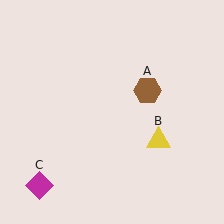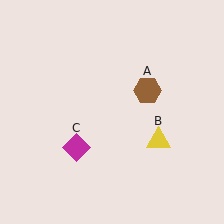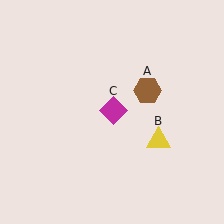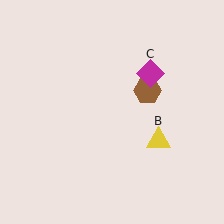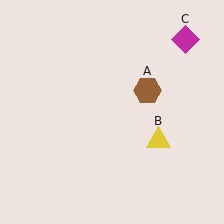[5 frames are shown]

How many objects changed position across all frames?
1 object changed position: magenta diamond (object C).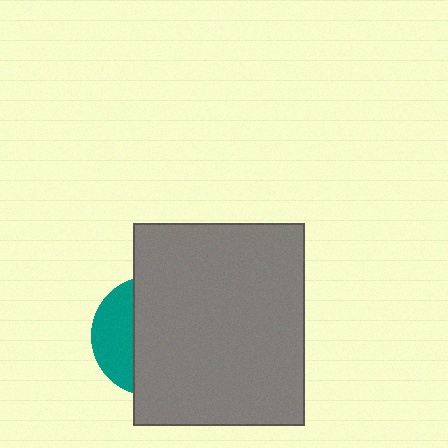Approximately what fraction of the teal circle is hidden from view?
Roughly 68% of the teal circle is hidden behind the gray rectangle.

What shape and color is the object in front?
The object in front is a gray rectangle.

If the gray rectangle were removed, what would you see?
You would see the complete teal circle.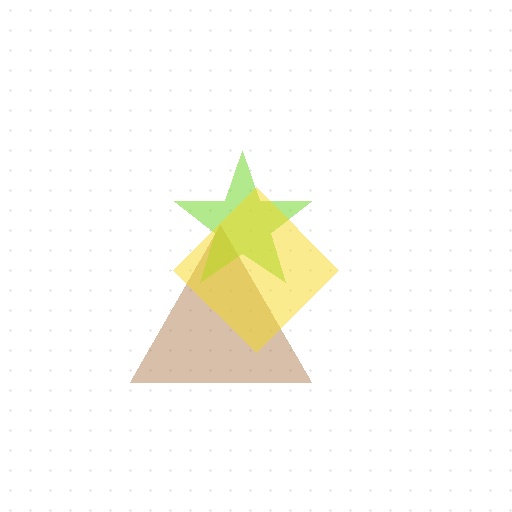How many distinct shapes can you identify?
There are 3 distinct shapes: a brown triangle, a lime star, a yellow diamond.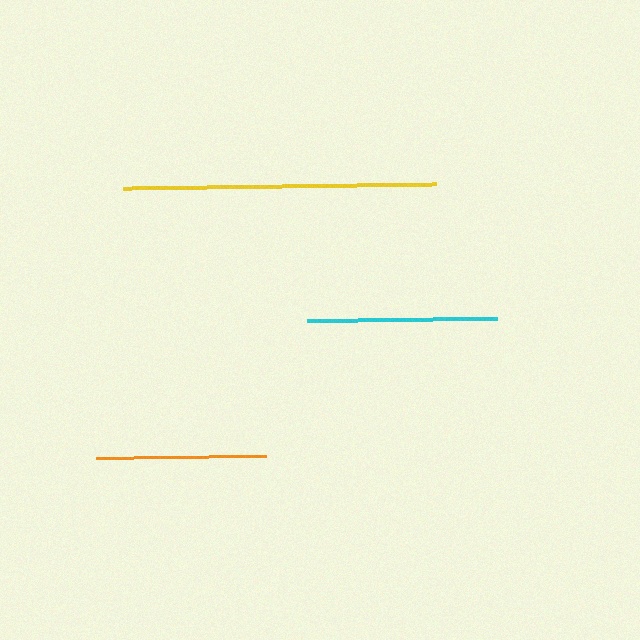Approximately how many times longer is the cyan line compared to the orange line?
The cyan line is approximately 1.1 times the length of the orange line.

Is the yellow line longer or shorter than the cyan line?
The yellow line is longer than the cyan line.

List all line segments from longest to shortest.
From longest to shortest: yellow, cyan, orange.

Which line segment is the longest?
The yellow line is the longest at approximately 313 pixels.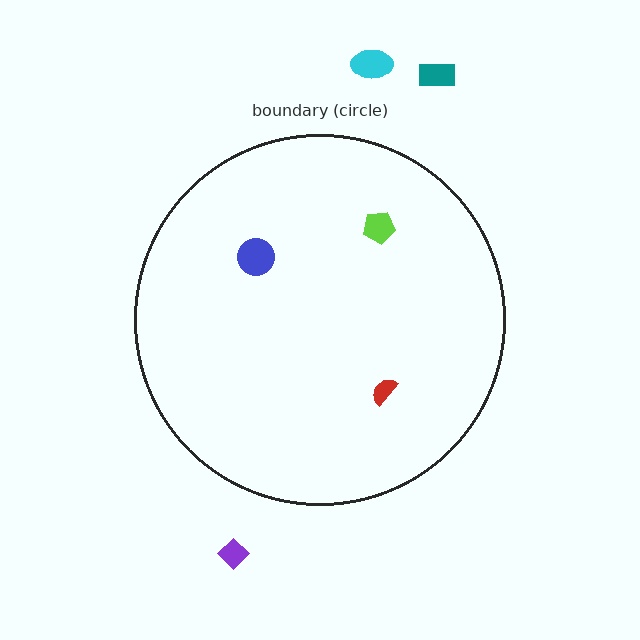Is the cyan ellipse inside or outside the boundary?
Outside.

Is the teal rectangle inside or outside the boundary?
Outside.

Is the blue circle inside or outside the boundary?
Inside.